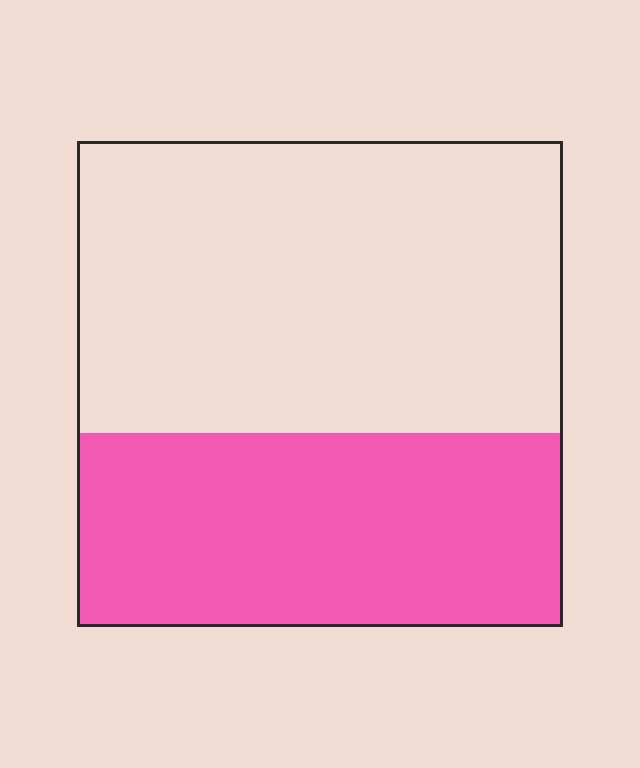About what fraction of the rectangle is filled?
About two fifths (2/5).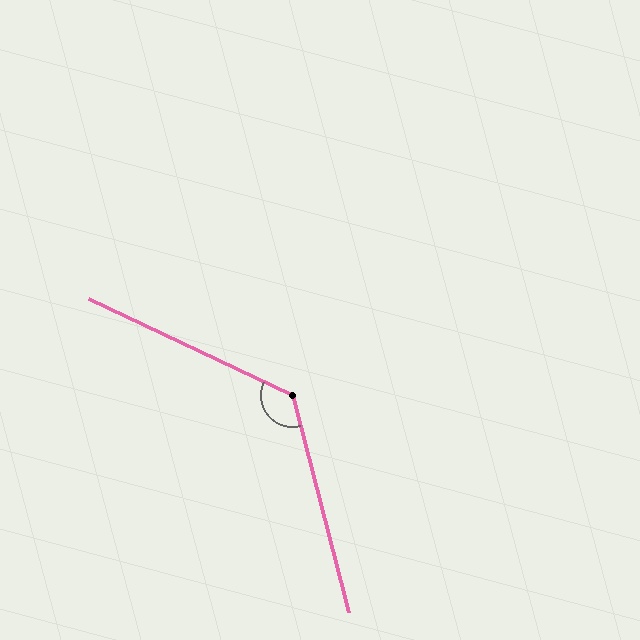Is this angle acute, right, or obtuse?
It is obtuse.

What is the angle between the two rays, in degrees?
Approximately 130 degrees.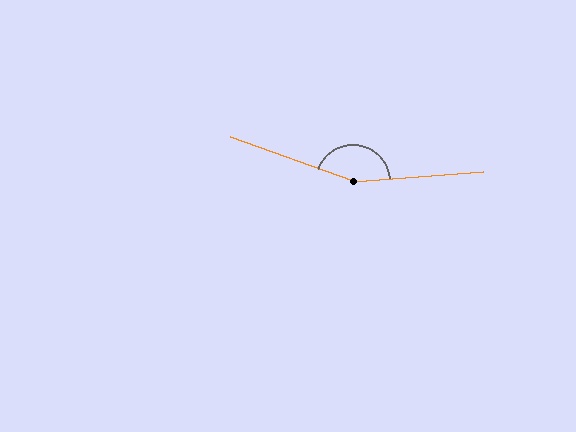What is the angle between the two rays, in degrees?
Approximately 156 degrees.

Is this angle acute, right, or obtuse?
It is obtuse.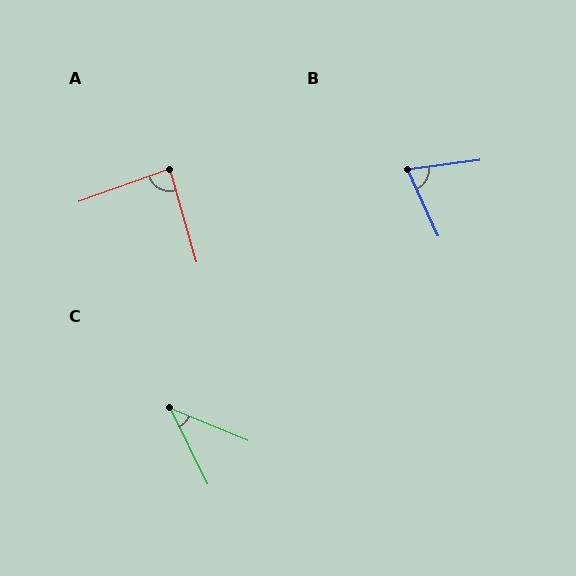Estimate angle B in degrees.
Approximately 73 degrees.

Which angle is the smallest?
C, at approximately 41 degrees.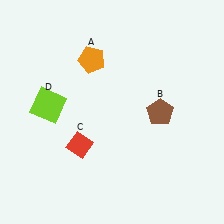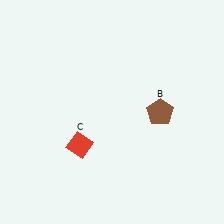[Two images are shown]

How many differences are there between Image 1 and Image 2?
There are 2 differences between the two images.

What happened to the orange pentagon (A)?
The orange pentagon (A) was removed in Image 2. It was in the top-left area of Image 1.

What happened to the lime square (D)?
The lime square (D) was removed in Image 2. It was in the top-left area of Image 1.